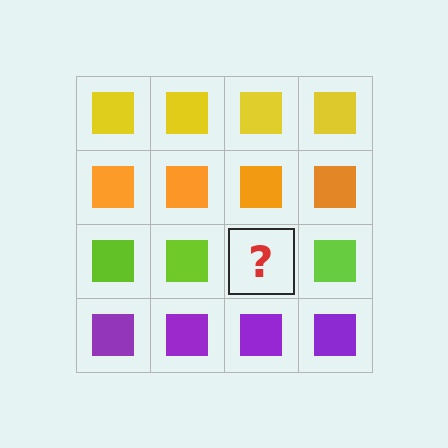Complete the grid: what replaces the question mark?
The question mark should be replaced with a lime square.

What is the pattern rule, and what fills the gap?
The rule is that each row has a consistent color. The gap should be filled with a lime square.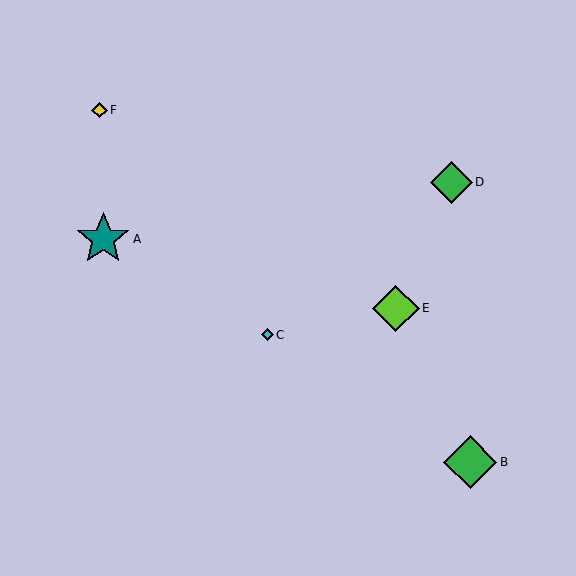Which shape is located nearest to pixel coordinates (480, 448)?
The green diamond (labeled B) at (470, 462) is nearest to that location.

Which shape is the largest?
The green diamond (labeled B) is the largest.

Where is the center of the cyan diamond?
The center of the cyan diamond is at (267, 335).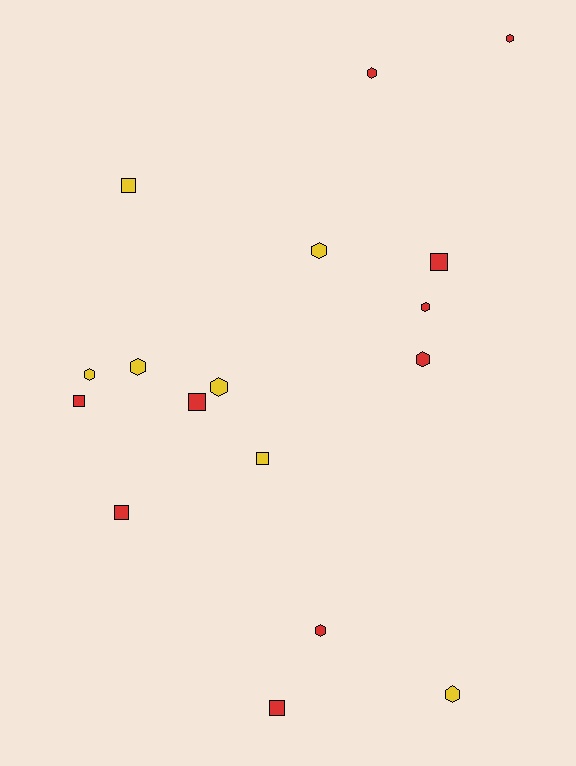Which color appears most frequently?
Red, with 10 objects.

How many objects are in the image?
There are 17 objects.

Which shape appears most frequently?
Hexagon, with 10 objects.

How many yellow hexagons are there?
There are 5 yellow hexagons.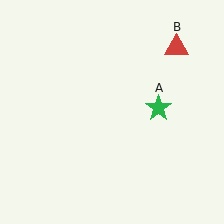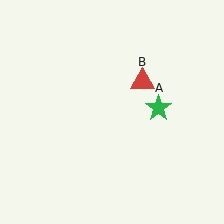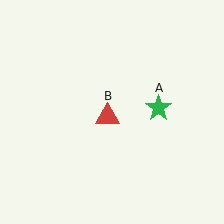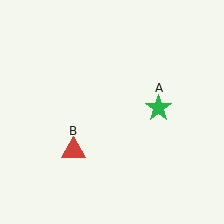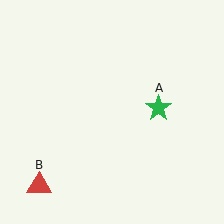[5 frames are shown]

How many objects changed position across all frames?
1 object changed position: red triangle (object B).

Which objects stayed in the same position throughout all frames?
Green star (object A) remained stationary.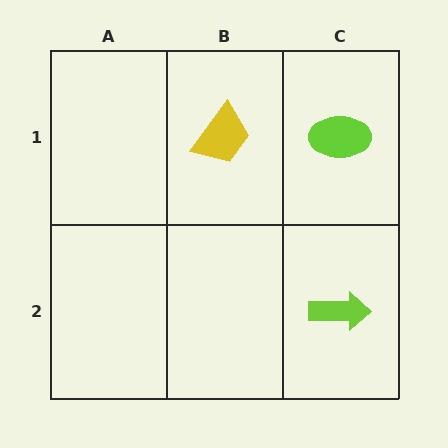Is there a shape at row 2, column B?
No, that cell is empty.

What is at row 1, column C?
A lime ellipse.